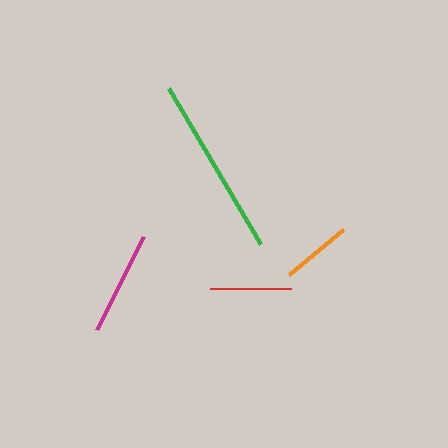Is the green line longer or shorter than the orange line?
The green line is longer than the orange line.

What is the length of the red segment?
The red segment is approximately 81 pixels long.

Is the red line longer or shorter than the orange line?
The red line is longer than the orange line.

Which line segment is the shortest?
The orange line is the shortest at approximately 71 pixels.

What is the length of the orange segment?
The orange segment is approximately 71 pixels long.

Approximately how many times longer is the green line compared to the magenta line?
The green line is approximately 1.7 times the length of the magenta line.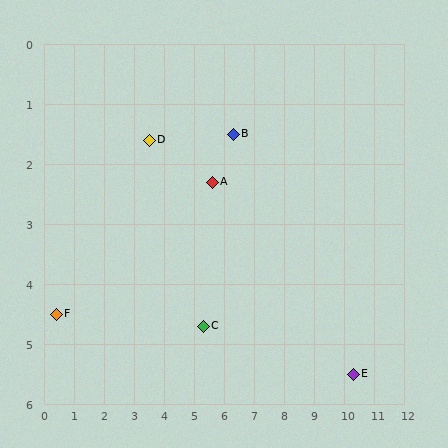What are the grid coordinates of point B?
Point B is at approximately (6.3, 1.5).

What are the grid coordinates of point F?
Point F is at approximately (0.4, 4.5).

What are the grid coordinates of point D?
Point D is at approximately (3.5, 1.6).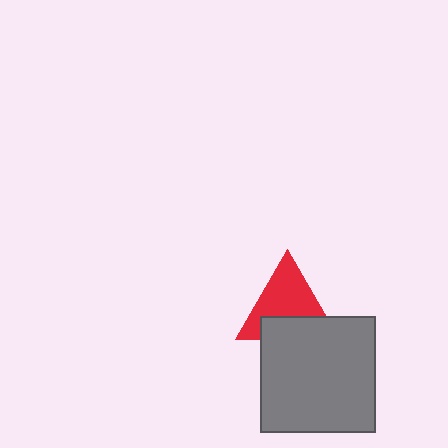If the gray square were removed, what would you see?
You would see the complete red triangle.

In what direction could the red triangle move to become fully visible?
The red triangle could move up. That would shift it out from behind the gray square entirely.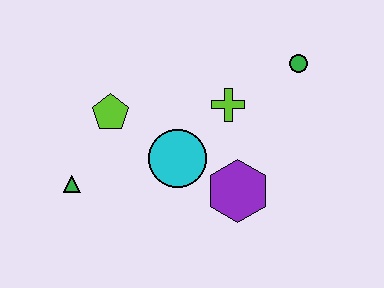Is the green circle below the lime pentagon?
No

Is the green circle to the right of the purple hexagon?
Yes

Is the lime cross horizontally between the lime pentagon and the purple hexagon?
Yes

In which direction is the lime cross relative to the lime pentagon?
The lime cross is to the right of the lime pentagon.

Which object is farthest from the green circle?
The green triangle is farthest from the green circle.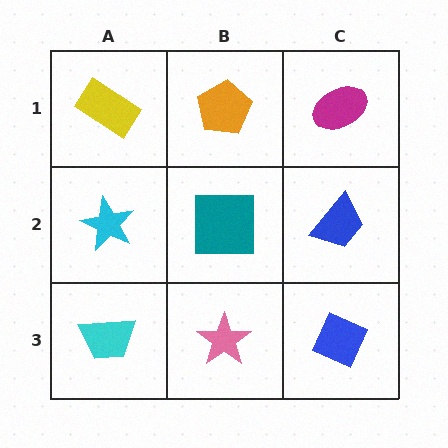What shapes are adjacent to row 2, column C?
A magenta ellipse (row 1, column C), a blue diamond (row 3, column C), a teal square (row 2, column B).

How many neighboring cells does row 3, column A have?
2.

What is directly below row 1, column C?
A blue trapezoid.